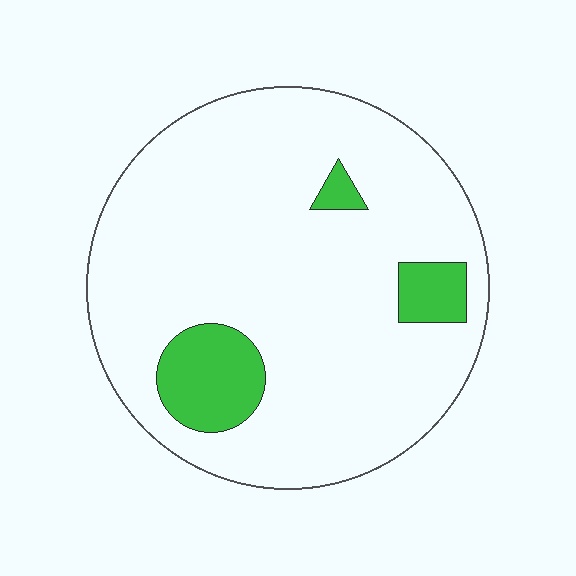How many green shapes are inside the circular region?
3.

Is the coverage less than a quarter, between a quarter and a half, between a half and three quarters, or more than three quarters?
Less than a quarter.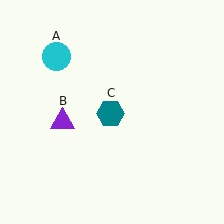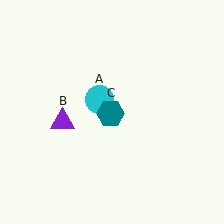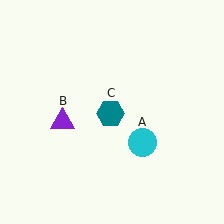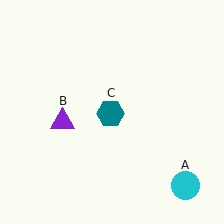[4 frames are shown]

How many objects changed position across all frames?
1 object changed position: cyan circle (object A).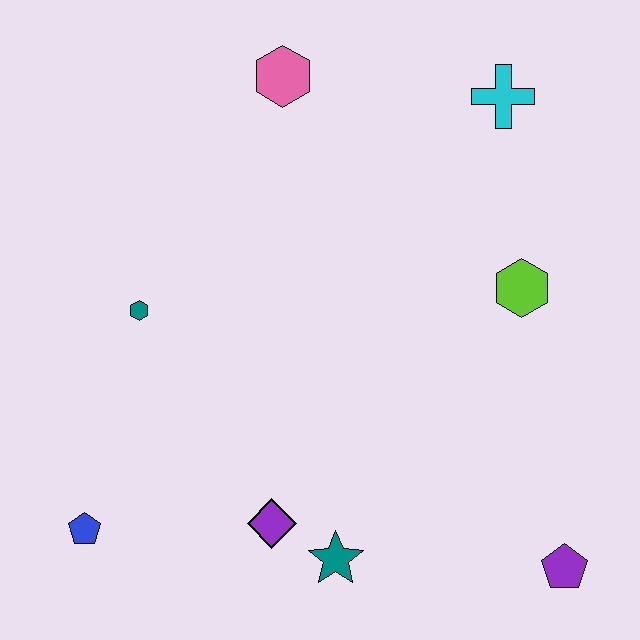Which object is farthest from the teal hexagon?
The purple pentagon is farthest from the teal hexagon.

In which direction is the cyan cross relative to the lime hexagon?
The cyan cross is above the lime hexagon.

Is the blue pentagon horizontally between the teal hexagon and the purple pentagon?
No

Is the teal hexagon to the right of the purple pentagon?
No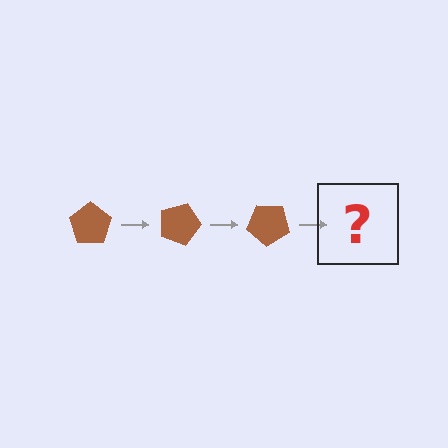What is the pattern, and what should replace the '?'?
The pattern is that the pentagon rotates 20 degrees each step. The '?' should be a brown pentagon rotated 60 degrees.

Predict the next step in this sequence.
The next step is a brown pentagon rotated 60 degrees.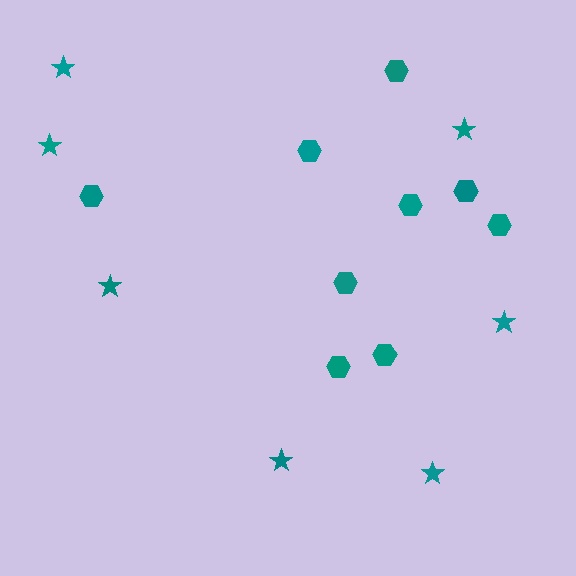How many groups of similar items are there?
There are 2 groups: one group of hexagons (9) and one group of stars (7).